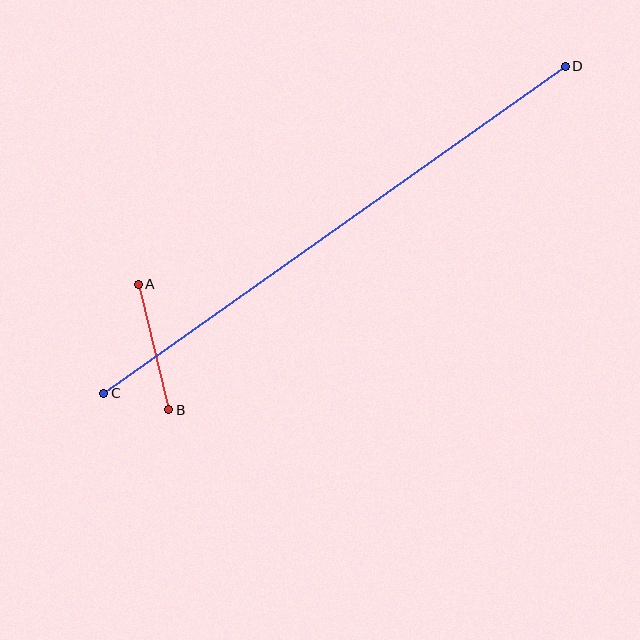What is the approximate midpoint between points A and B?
The midpoint is at approximately (154, 347) pixels.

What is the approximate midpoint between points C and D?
The midpoint is at approximately (335, 230) pixels.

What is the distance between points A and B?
The distance is approximately 129 pixels.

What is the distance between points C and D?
The distance is approximately 566 pixels.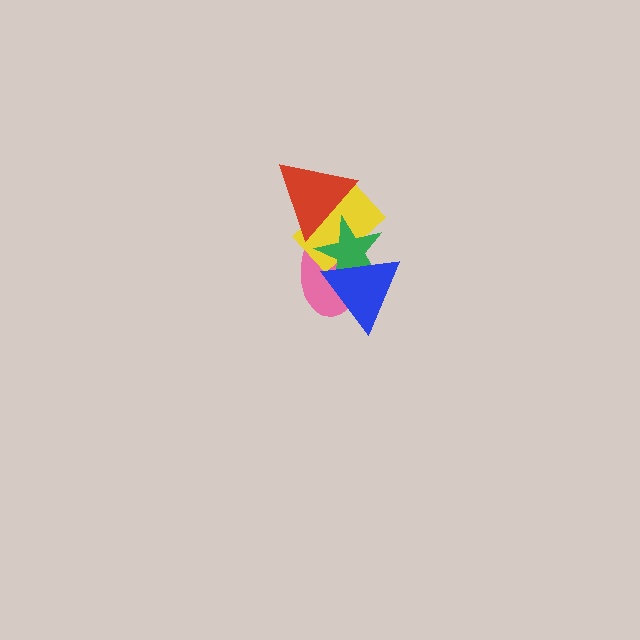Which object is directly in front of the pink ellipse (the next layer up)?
The yellow rectangle is directly in front of the pink ellipse.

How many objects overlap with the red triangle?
3 objects overlap with the red triangle.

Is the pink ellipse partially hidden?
Yes, it is partially covered by another shape.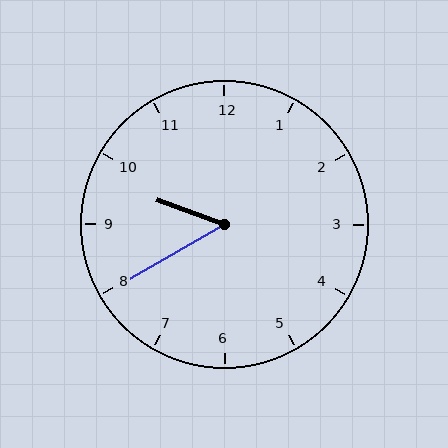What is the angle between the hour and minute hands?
Approximately 50 degrees.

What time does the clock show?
9:40.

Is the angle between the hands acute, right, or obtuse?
It is acute.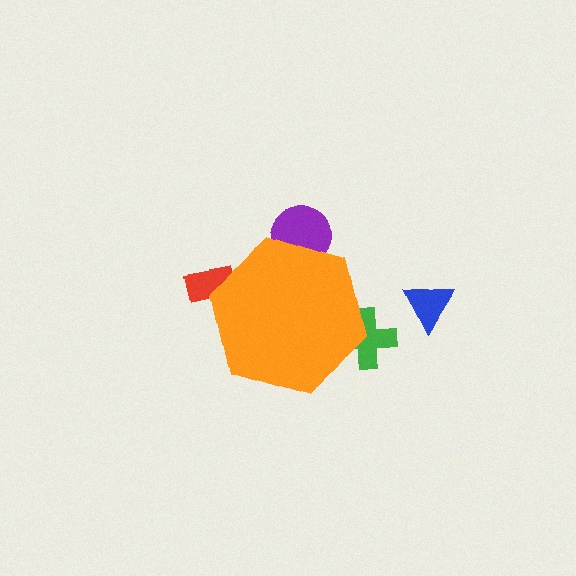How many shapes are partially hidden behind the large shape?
3 shapes are partially hidden.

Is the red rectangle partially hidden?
Yes, the red rectangle is partially hidden behind the orange hexagon.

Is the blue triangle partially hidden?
No, the blue triangle is fully visible.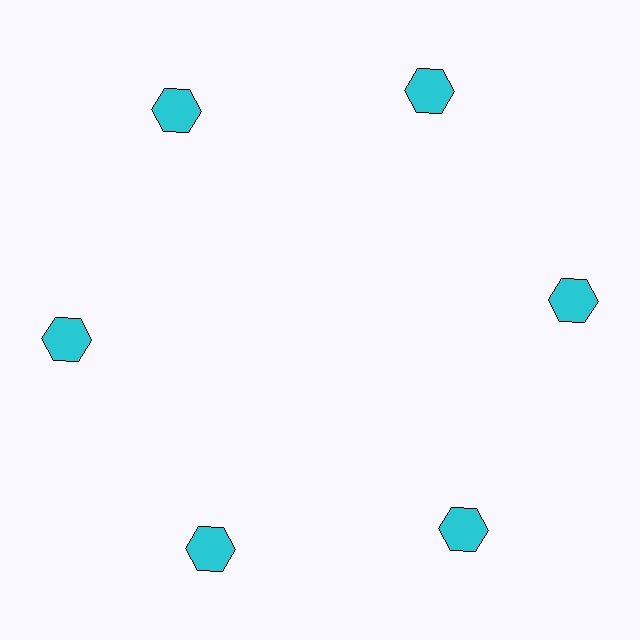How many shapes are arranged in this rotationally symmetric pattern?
There are 6 shapes, arranged in 6 groups of 1.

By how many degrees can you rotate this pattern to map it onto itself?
The pattern maps onto itself every 60 degrees of rotation.